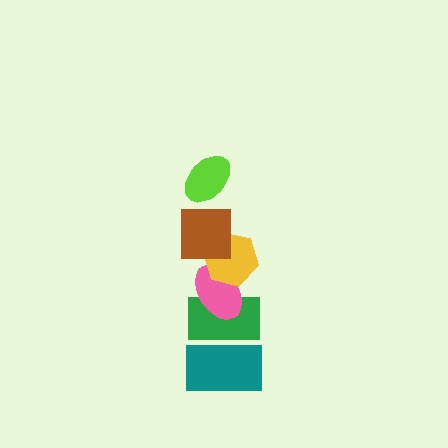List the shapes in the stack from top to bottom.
From top to bottom: the lime ellipse, the brown square, the yellow hexagon, the pink ellipse, the green rectangle, the teal rectangle.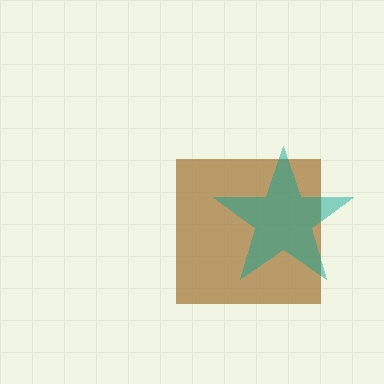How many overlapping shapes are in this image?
There are 2 overlapping shapes in the image.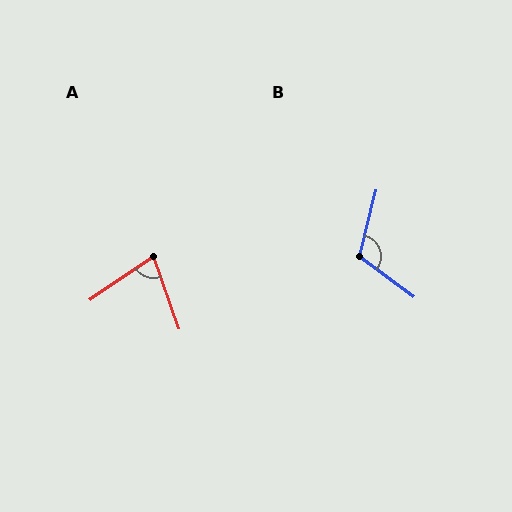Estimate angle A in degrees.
Approximately 76 degrees.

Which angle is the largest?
B, at approximately 113 degrees.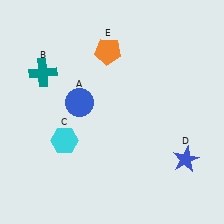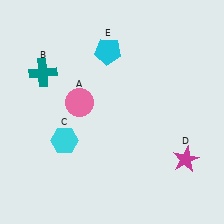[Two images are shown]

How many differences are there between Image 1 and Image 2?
There are 3 differences between the two images.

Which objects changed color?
A changed from blue to pink. D changed from blue to magenta. E changed from orange to cyan.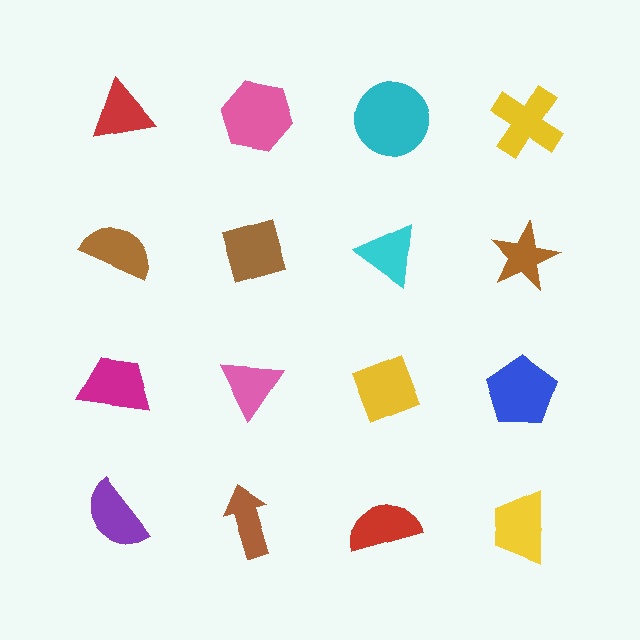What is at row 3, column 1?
A magenta trapezoid.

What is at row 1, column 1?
A red triangle.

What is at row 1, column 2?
A pink hexagon.